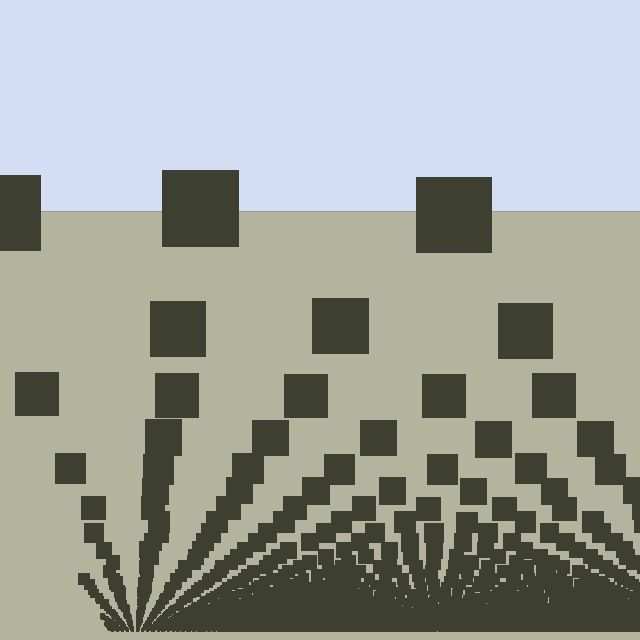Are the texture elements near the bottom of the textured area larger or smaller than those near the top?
Smaller. The gradient is inverted — elements near the bottom are smaller and denser.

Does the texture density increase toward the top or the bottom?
Density increases toward the bottom.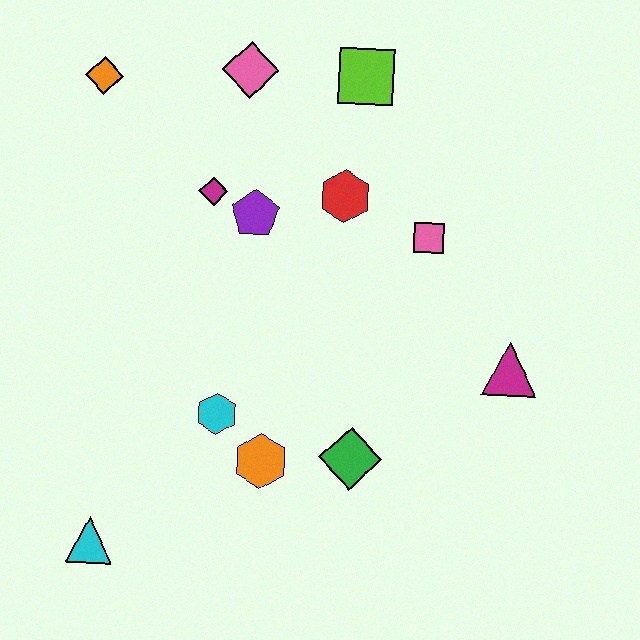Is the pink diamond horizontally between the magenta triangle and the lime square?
No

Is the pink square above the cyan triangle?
Yes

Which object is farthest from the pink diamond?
The cyan triangle is farthest from the pink diamond.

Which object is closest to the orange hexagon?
The cyan hexagon is closest to the orange hexagon.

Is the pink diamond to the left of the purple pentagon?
Yes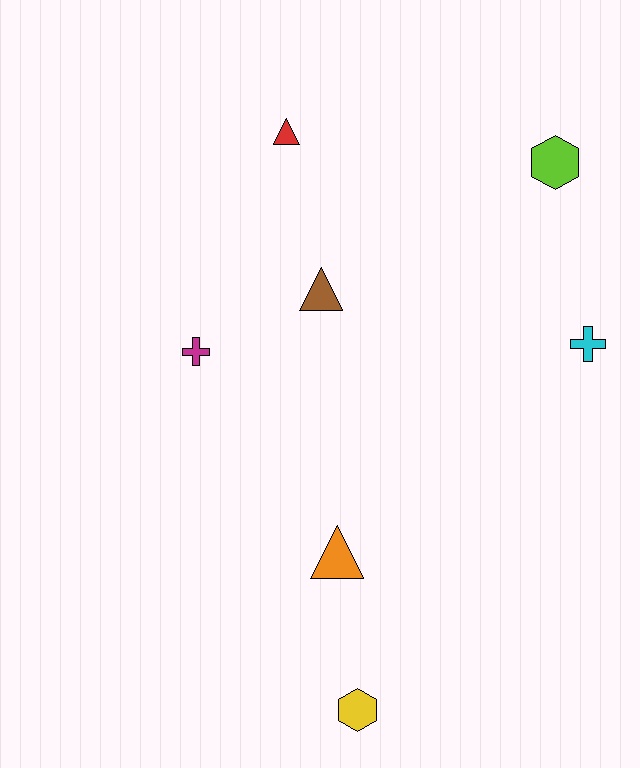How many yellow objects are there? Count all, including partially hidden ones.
There is 1 yellow object.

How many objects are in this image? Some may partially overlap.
There are 7 objects.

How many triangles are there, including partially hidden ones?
There are 3 triangles.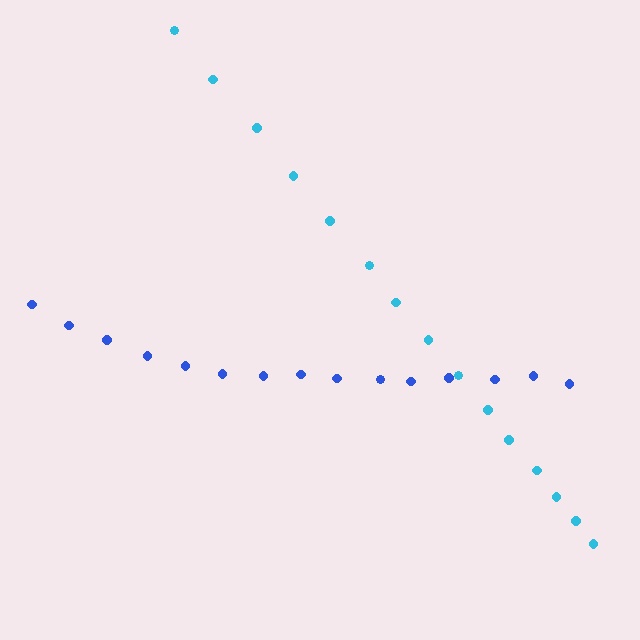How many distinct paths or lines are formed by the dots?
There are 2 distinct paths.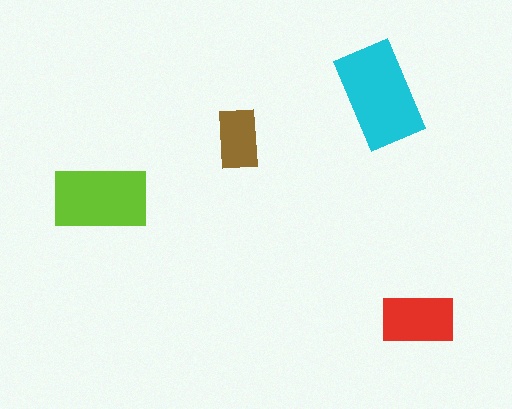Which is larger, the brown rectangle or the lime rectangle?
The lime one.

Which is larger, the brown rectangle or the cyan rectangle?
The cyan one.